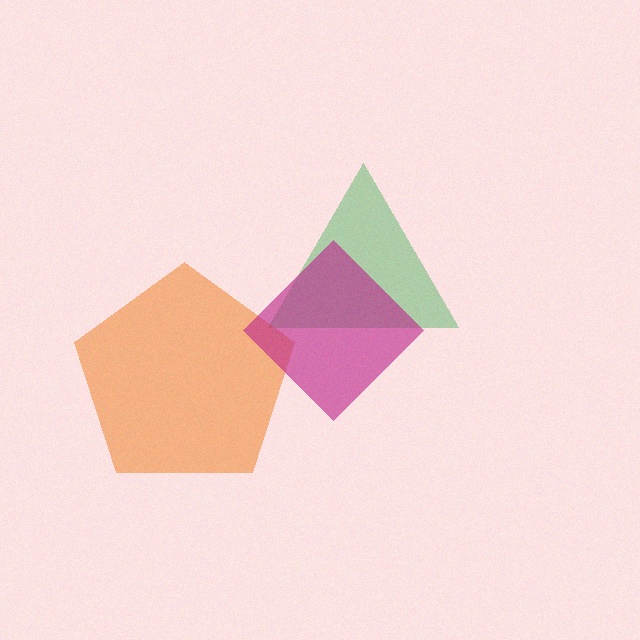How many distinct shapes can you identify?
There are 3 distinct shapes: a green triangle, an orange pentagon, a magenta diamond.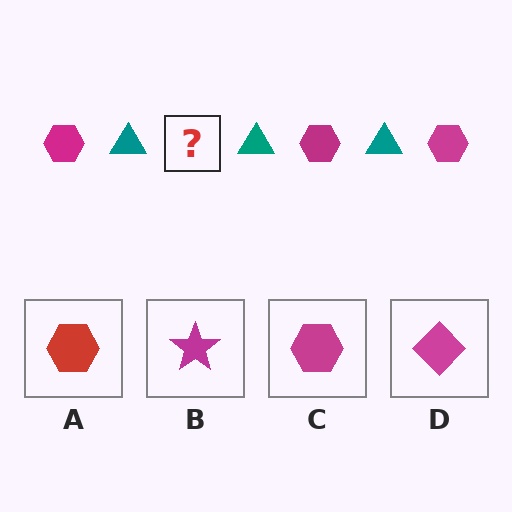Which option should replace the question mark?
Option C.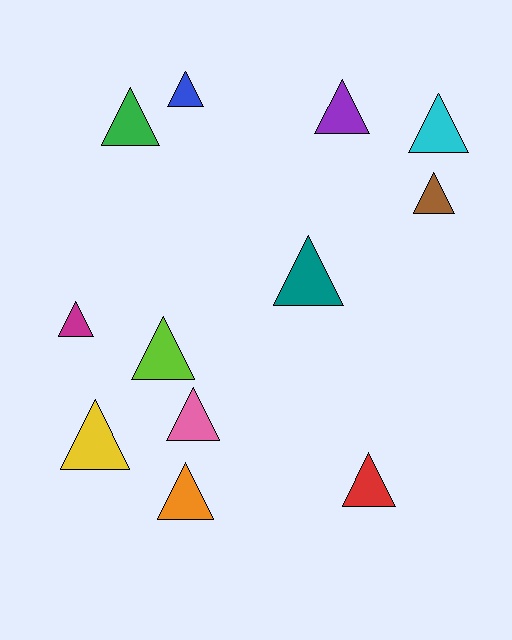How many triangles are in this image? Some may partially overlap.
There are 12 triangles.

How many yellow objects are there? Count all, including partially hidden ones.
There is 1 yellow object.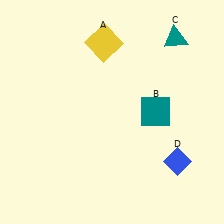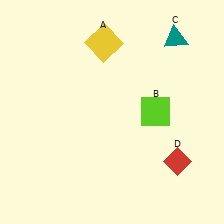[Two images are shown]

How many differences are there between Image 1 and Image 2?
There are 2 differences between the two images.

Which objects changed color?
B changed from teal to lime. D changed from blue to red.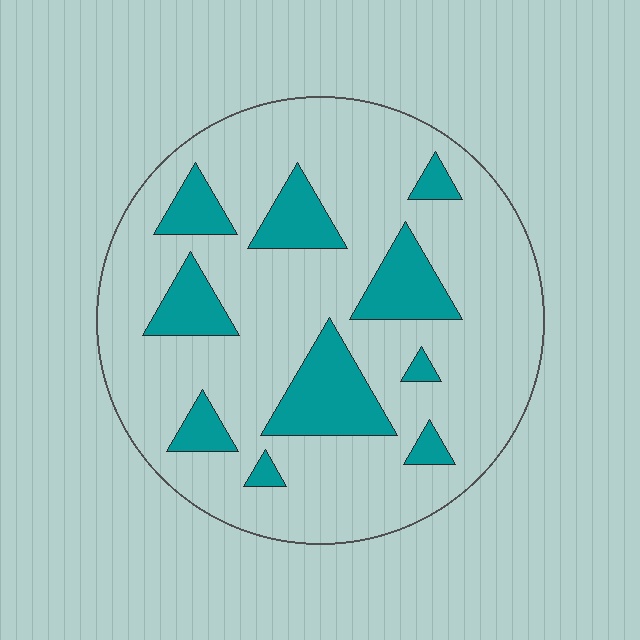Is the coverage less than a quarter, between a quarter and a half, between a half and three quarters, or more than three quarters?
Less than a quarter.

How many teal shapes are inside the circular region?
10.